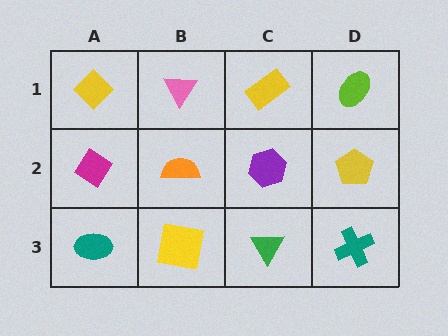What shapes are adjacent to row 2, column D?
A lime ellipse (row 1, column D), a teal cross (row 3, column D), a purple hexagon (row 2, column C).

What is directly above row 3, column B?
An orange semicircle.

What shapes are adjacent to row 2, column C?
A yellow rectangle (row 1, column C), a green triangle (row 3, column C), an orange semicircle (row 2, column B), a yellow pentagon (row 2, column D).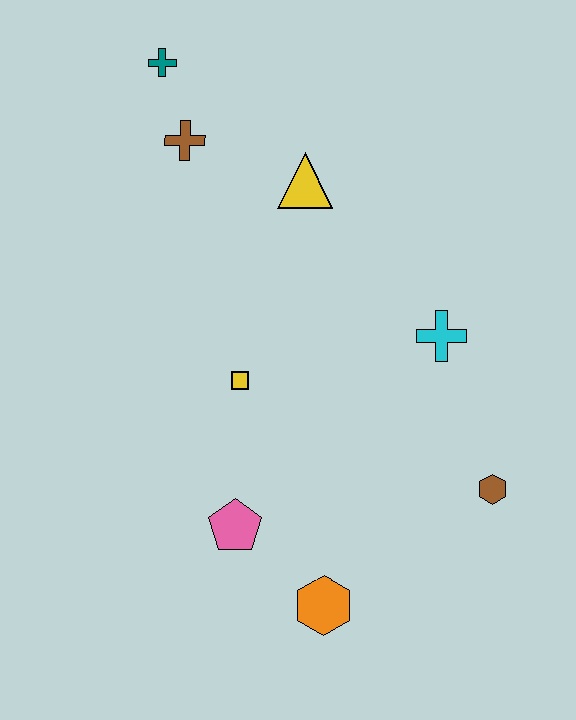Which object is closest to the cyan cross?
The brown hexagon is closest to the cyan cross.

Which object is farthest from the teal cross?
The orange hexagon is farthest from the teal cross.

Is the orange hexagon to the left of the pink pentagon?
No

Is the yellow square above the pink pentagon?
Yes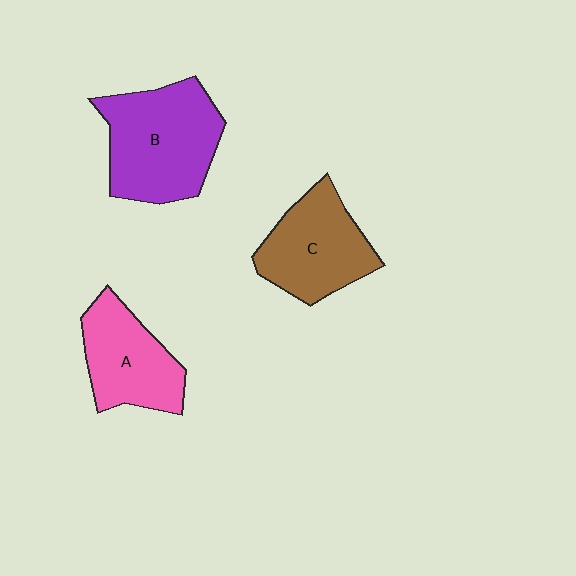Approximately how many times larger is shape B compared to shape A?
Approximately 1.4 times.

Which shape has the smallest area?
Shape A (pink).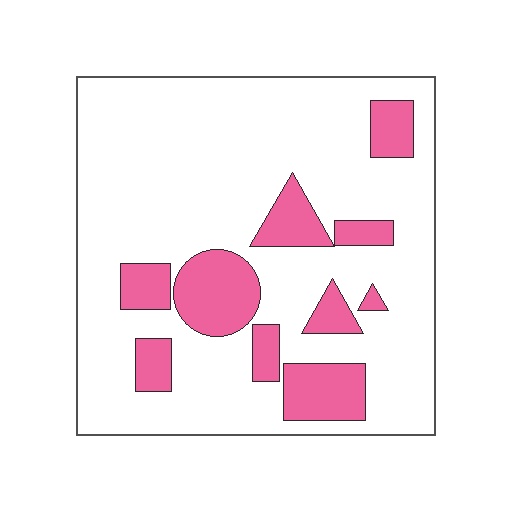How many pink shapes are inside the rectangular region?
10.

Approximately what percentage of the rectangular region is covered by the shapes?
Approximately 20%.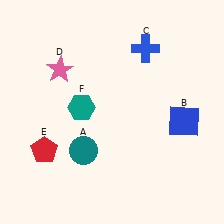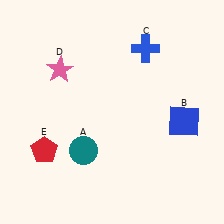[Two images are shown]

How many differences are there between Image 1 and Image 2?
There is 1 difference between the two images.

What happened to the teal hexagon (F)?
The teal hexagon (F) was removed in Image 2. It was in the top-left area of Image 1.